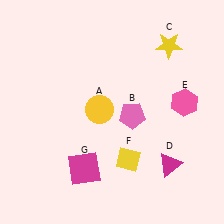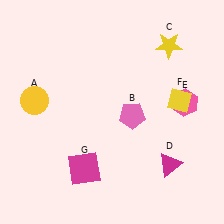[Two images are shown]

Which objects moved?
The objects that moved are: the yellow circle (A), the yellow diamond (F).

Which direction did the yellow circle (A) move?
The yellow circle (A) moved left.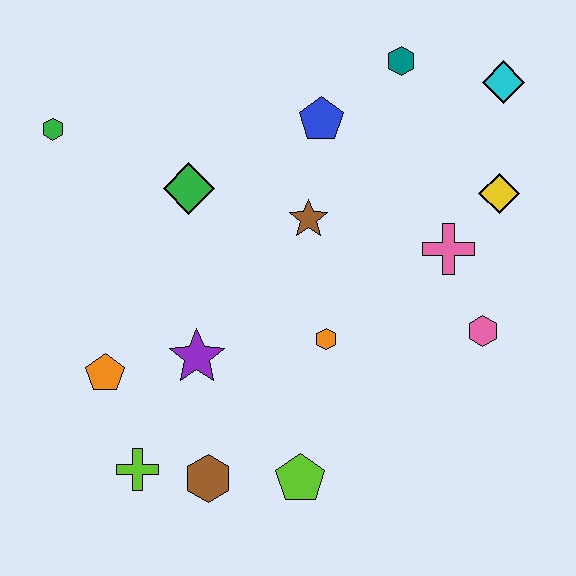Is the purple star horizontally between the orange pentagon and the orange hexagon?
Yes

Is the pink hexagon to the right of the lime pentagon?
Yes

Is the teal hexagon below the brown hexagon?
No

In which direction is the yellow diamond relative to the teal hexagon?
The yellow diamond is below the teal hexagon.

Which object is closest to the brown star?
The blue pentagon is closest to the brown star.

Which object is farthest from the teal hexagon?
The lime cross is farthest from the teal hexagon.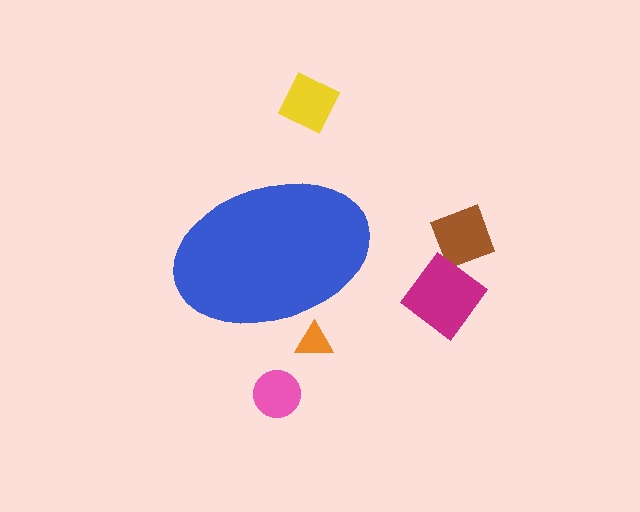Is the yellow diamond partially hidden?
No, the yellow diamond is fully visible.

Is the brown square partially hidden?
No, the brown square is fully visible.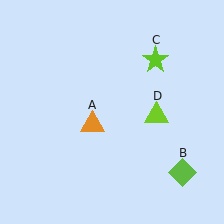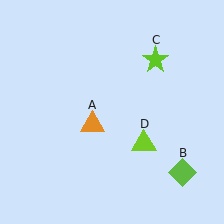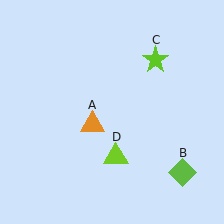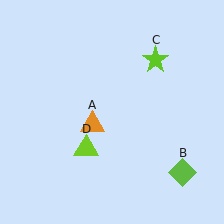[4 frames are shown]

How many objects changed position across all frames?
1 object changed position: lime triangle (object D).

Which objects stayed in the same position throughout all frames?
Orange triangle (object A) and lime diamond (object B) and lime star (object C) remained stationary.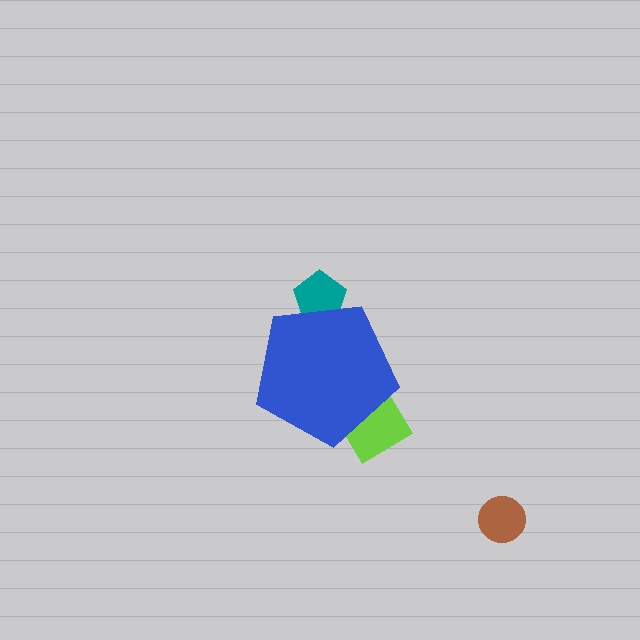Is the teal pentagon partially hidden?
Yes, the teal pentagon is partially hidden behind the blue pentagon.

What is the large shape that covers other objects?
A blue pentagon.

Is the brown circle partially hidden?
No, the brown circle is fully visible.